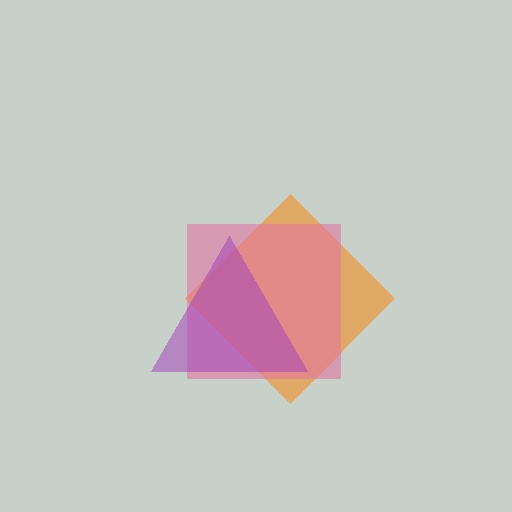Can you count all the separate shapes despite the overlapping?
Yes, there are 3 separate shapes.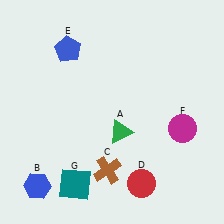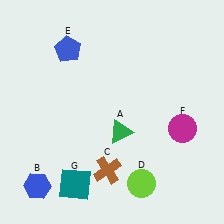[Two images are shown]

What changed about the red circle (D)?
In Image 1, D is red. In Image 2, it changed to lime.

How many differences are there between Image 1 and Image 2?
There is 1 difference between the two images.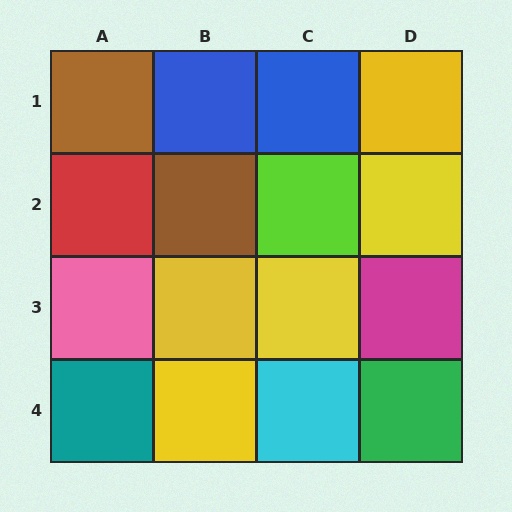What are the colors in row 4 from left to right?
Teal, yellow, cyan, green.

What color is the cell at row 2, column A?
Red.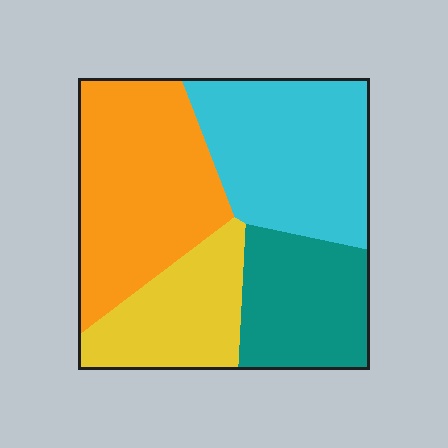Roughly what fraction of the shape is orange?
Orange covers 32% of the shape.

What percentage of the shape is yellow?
Yellow covers roughly 20% of the shape.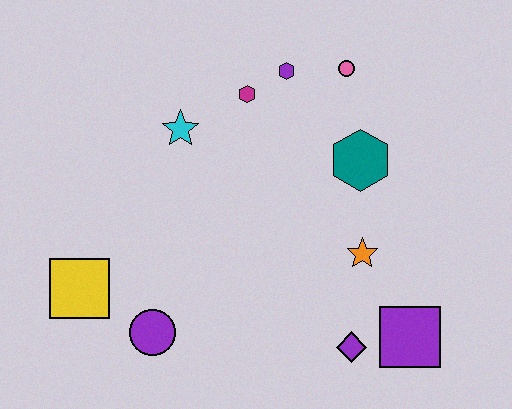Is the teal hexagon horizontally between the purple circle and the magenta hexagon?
No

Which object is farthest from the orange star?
The yellow square is farthest from the orange star.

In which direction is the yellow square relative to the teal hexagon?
The yellow square is to the left of the teal hexagon.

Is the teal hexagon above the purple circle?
Yes